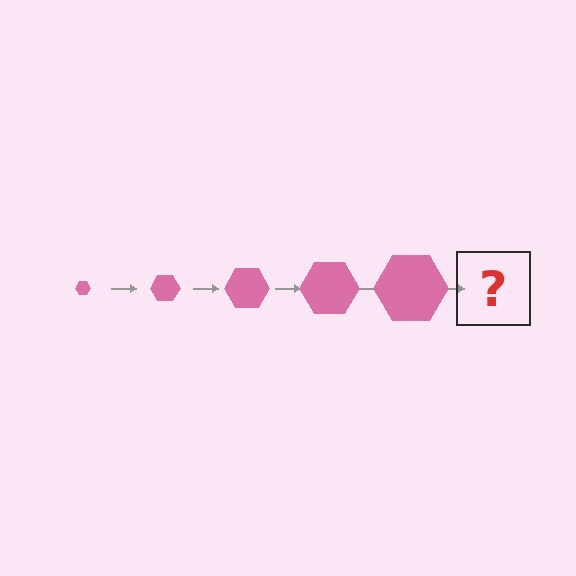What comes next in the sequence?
The next element should be a pink hexagon, larger than the previous one.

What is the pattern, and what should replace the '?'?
The pattern is that the hexagon gets progressively larger each step. The '?' should be a pink hexagon, larger than the previous one.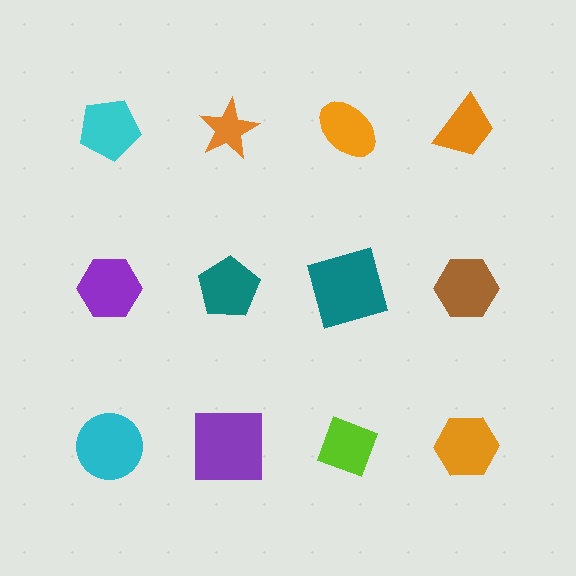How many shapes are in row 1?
4 shapes.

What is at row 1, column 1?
A cyan pentagon.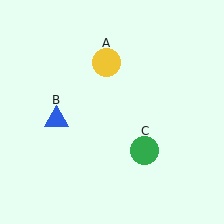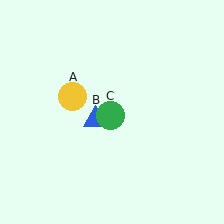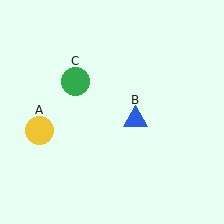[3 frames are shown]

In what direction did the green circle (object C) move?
The green circle (object C) moved up and to the left.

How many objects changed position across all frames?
3 objects changed position: yellow circle (object A), blue triangle (object B), green circle (object C).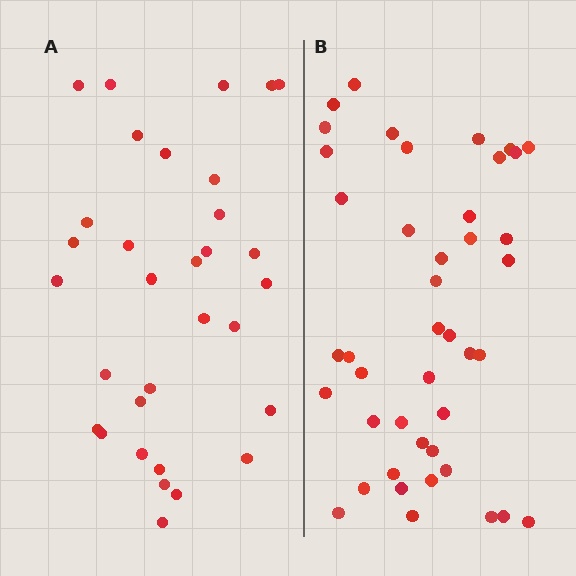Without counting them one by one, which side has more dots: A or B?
Region B (the right region) has more dots.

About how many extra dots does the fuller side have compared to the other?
Region B has roughly 12 or so more dots than region A.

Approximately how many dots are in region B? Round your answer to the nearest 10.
About 40 dots. (The exact count is 43, which rounds to 40.)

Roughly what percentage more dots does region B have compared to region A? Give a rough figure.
About 35% more.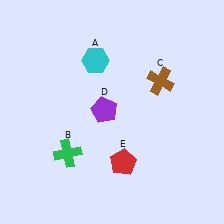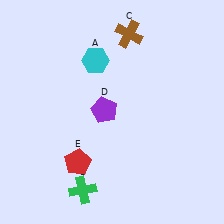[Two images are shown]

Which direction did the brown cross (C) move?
The brown cross (C) moved up.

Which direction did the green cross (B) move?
The green cross (B) moved down.